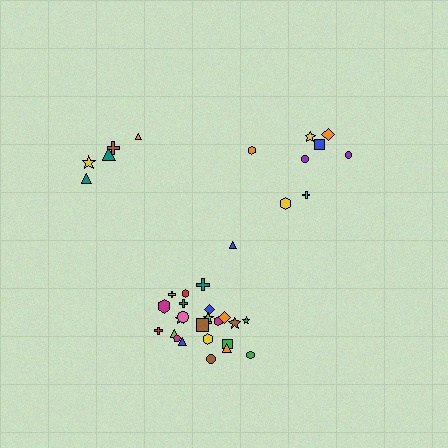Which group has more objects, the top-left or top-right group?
The top-right group.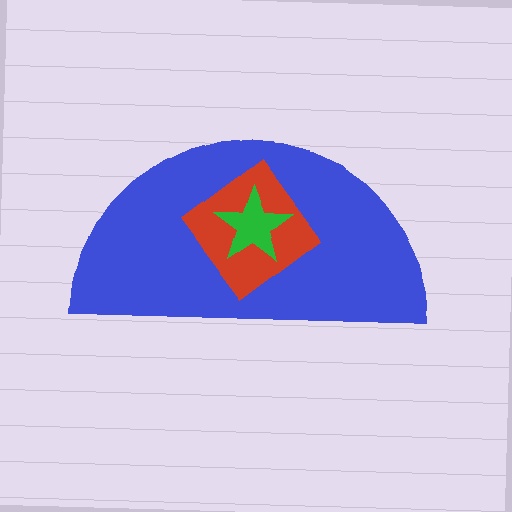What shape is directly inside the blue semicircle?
The red diamond.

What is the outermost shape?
The blue semicircle.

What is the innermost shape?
The green star.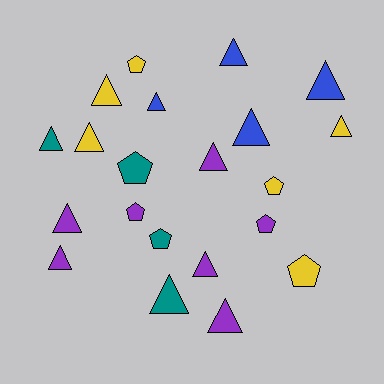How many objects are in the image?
There are 21 objects.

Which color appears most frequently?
Purple, with 7 objects.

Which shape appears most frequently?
Triangle, with 14 objects.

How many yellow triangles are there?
There are 3 yellow triangles.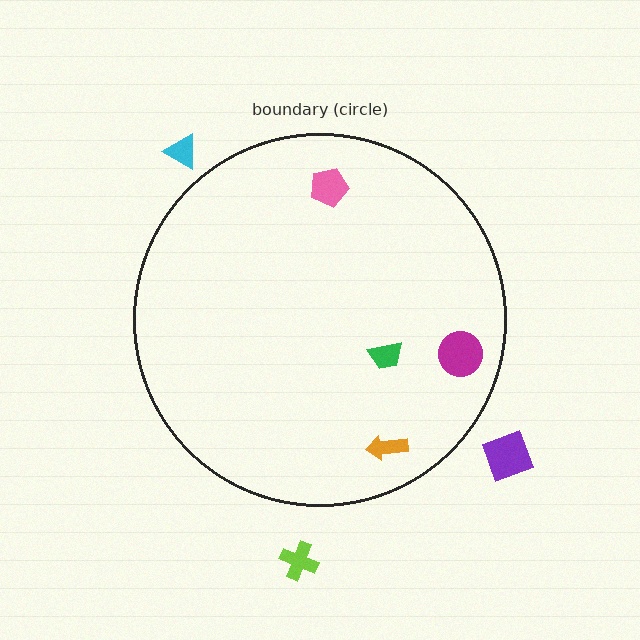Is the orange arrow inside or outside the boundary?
Inside.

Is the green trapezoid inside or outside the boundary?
Inside.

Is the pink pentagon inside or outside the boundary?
Inside.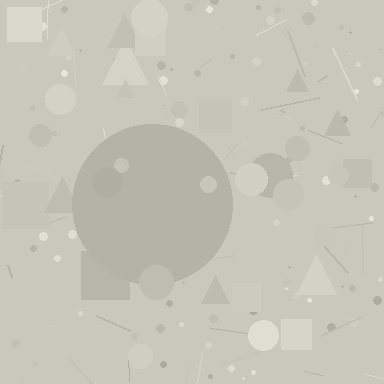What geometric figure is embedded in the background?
A circle is embedded in the background.